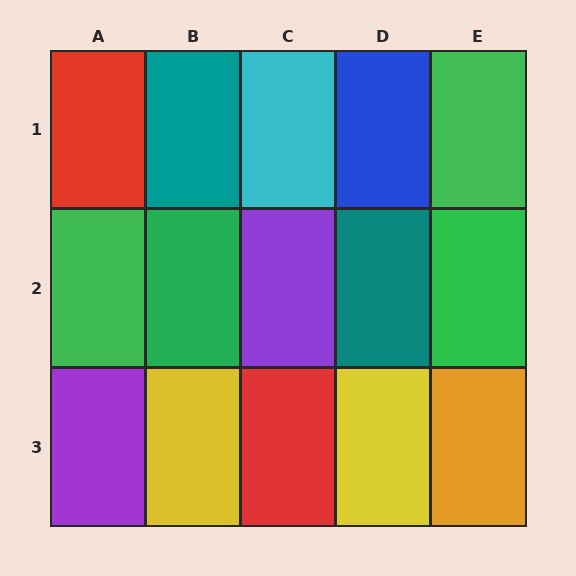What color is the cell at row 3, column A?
Purple.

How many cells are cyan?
1 cell is cyan.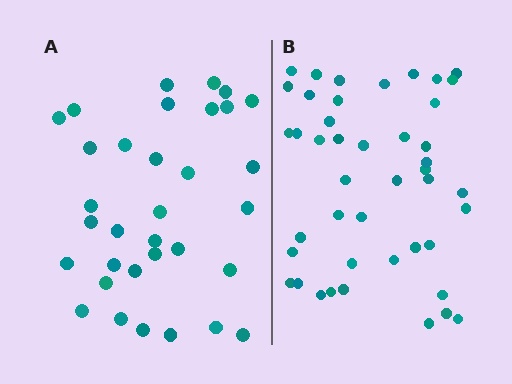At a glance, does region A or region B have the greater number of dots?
Region B (the right region) has more dots.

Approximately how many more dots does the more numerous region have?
Region B has roughly 12 or so more dots than region A.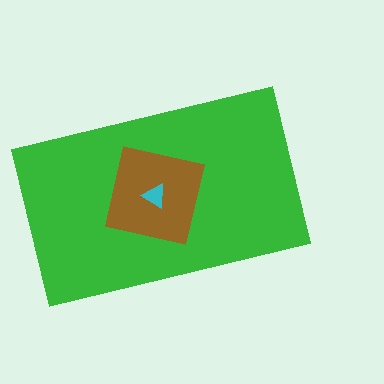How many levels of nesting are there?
3.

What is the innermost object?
The cyan triangle.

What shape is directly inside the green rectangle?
The brown square.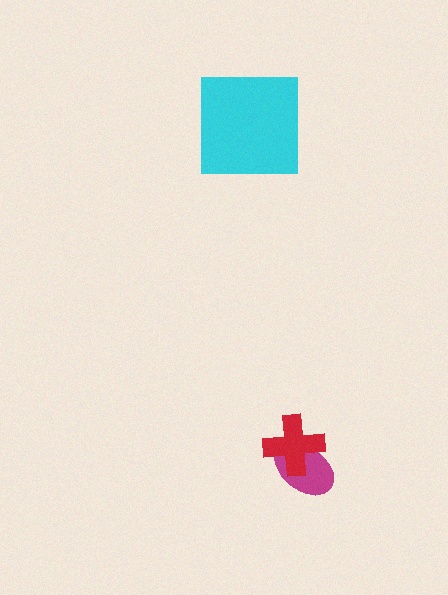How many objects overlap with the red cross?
1 object overlaps with the red cross.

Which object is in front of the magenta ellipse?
The red cross is in front of the magenta ellipse.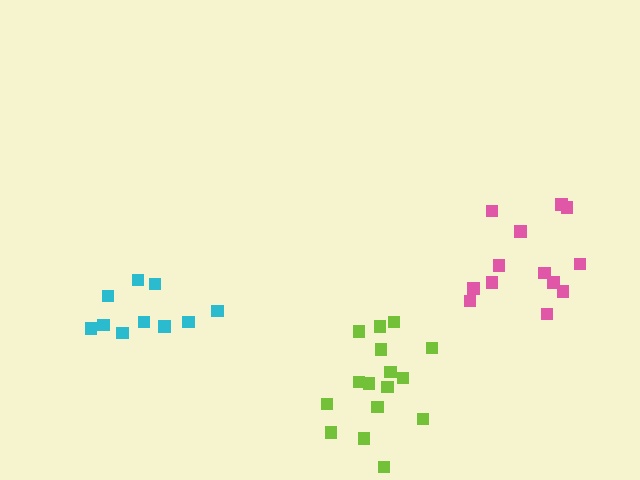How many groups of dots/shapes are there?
There are 3 groups.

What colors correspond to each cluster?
The clusters are colored: lime, cyan, pink.